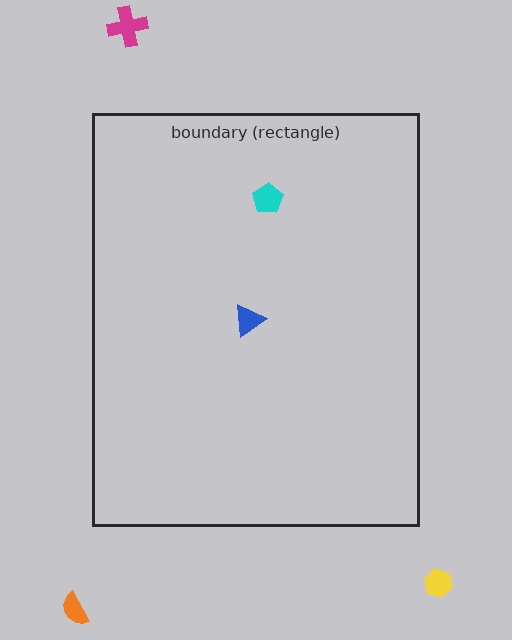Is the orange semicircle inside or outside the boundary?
Outside.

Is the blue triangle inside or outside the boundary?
Inside.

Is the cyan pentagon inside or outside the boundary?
Inside.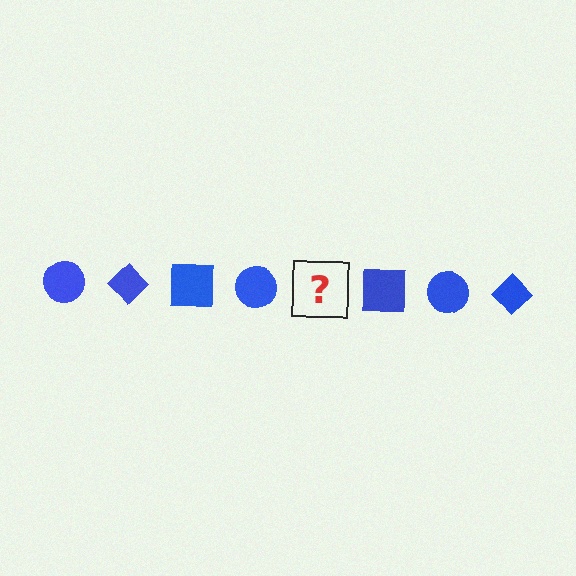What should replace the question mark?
The question mark should be replaced with a blue diamond.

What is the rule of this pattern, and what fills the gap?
The rule is that the pattern cycles through circle, diamond, square shapes in blue. The gap should be filled with a blue diamond.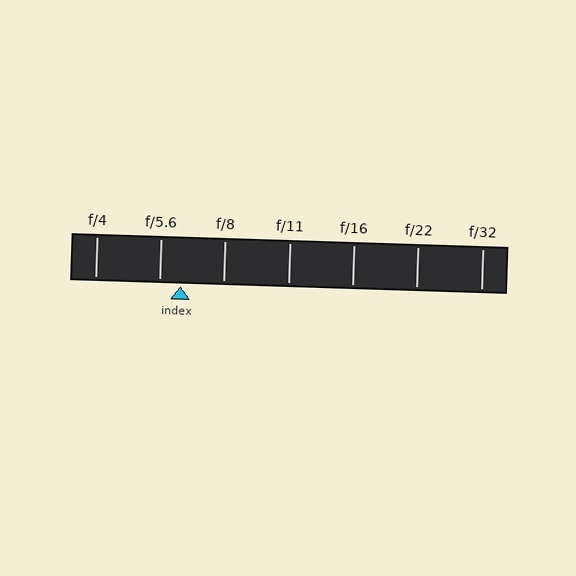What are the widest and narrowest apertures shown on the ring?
The widest aperture shown is f/4 and the narrowest is f/32.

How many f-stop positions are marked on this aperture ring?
There are 7 f-stop positions marked.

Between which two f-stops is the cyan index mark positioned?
The index mark is between f/5.6 and f/8.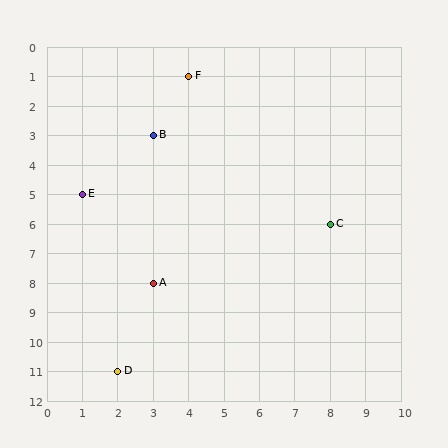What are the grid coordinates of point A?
Point A is at grid coordinates (3, 8).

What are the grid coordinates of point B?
Point B is at grid coordinates (3, 3).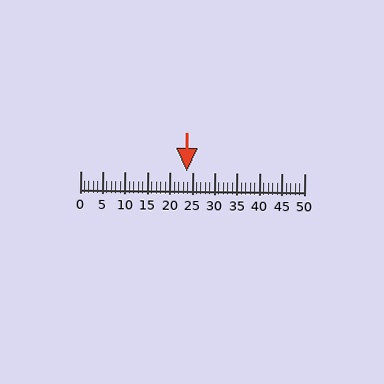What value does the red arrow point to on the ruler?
The red arrow points to approximately 24.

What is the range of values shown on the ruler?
The ruler shows values from 0 to 50.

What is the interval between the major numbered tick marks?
The major tick marks are spaced 5 units apart.